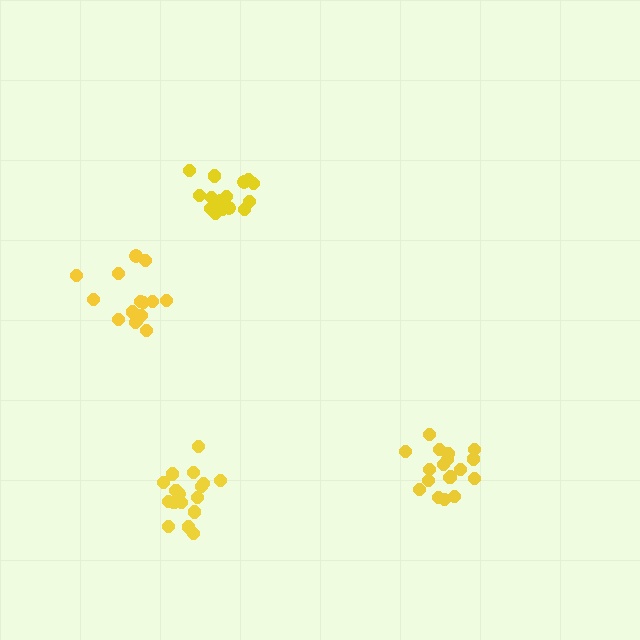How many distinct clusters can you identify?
There are 4 distinct clusters.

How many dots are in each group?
Group 1: 15 dots, Group 2: 18 dots, Group 3: 15 dots, Group 4: 17 dots (65 total).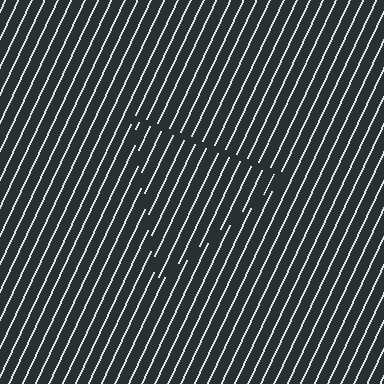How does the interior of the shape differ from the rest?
The interior of the shape contains the same grating, shifted by half a period — the contour is defined by the phase discontinuity where line-ends from the inner and outer gratings abut.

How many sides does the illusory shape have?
3 sides — the line-ends trace a triangle.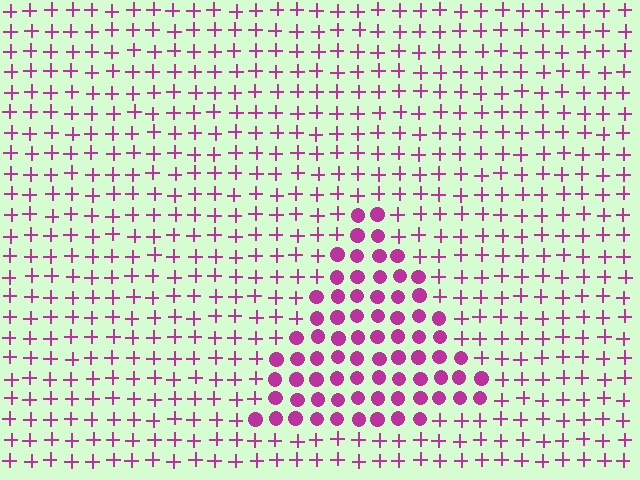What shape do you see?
I see a triangle.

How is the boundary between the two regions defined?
The boundary is defined by a change in element shape: circles inside vs. plus signs outside. All elements share the same color and spacing.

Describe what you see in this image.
The image is filled with small magenta elements arranged in a uniform grid. A triangle-shaped region contains circles, while the surrounding area contains plus signs. The boundary is defined purely by the change in element shape.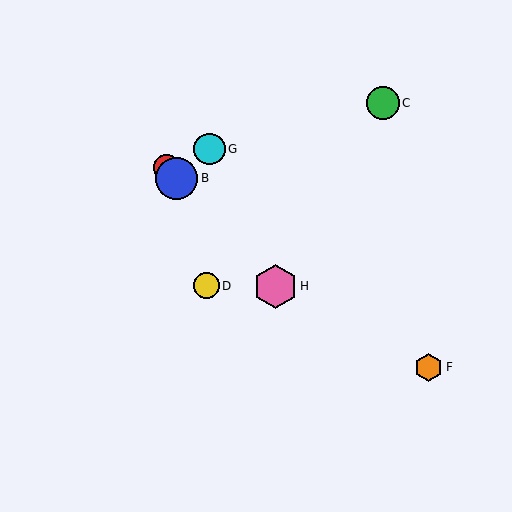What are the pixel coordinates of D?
Object D is at (206, 286).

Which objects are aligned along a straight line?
Objects A, B, E, H are aligned along a straight line.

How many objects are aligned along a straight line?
4 objects (A, B, E, H) are aligned along a straight line.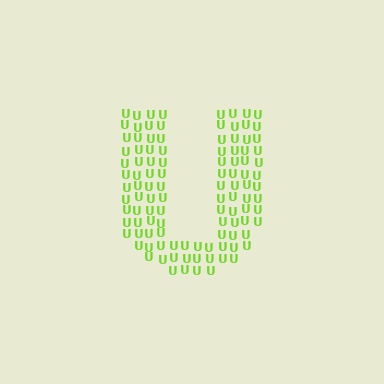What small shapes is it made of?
It is made of small letter U's.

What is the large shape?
The large shape is the letter U.